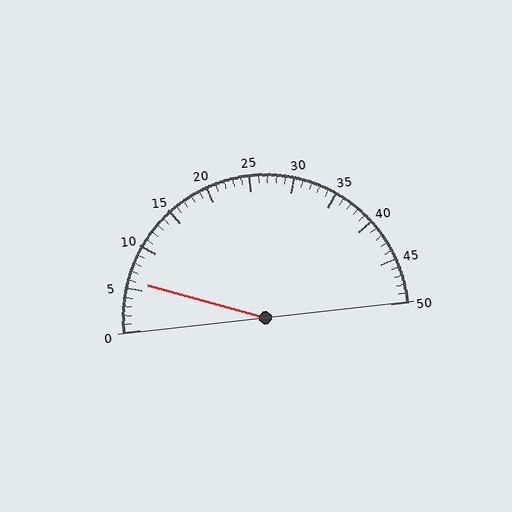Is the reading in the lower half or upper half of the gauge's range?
The reading is in the lower half of the range (0 to 50).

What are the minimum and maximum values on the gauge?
The gauge ranges from 0 to 50.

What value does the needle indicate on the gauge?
The needle indicates approximately 6.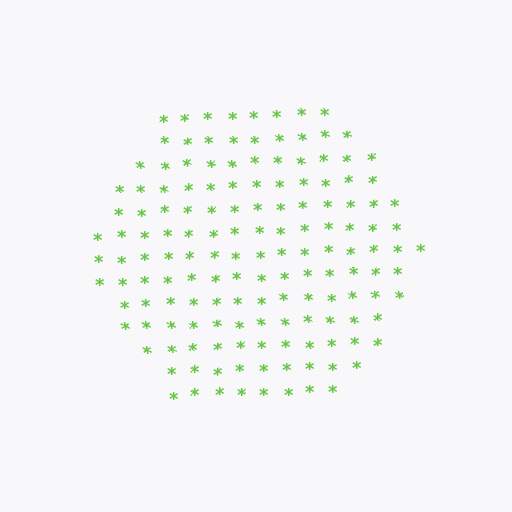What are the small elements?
The small elements are asterisks.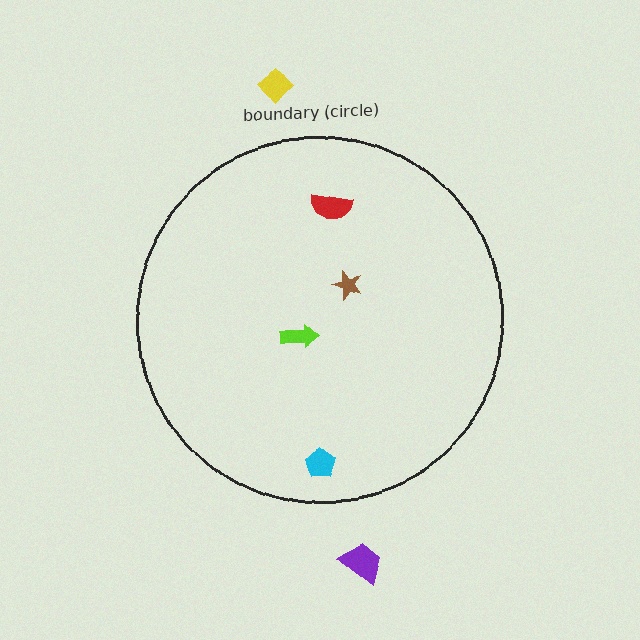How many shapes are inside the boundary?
4 inside, 2 outside.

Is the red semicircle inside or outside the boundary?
Inside.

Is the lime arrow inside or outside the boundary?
Inside.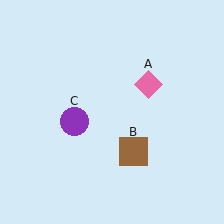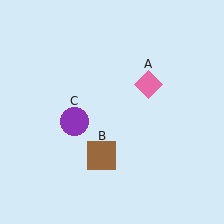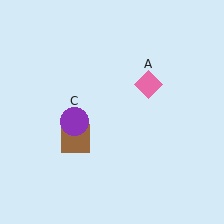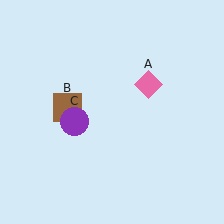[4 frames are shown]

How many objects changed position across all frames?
1 object changed position: brown square (object B).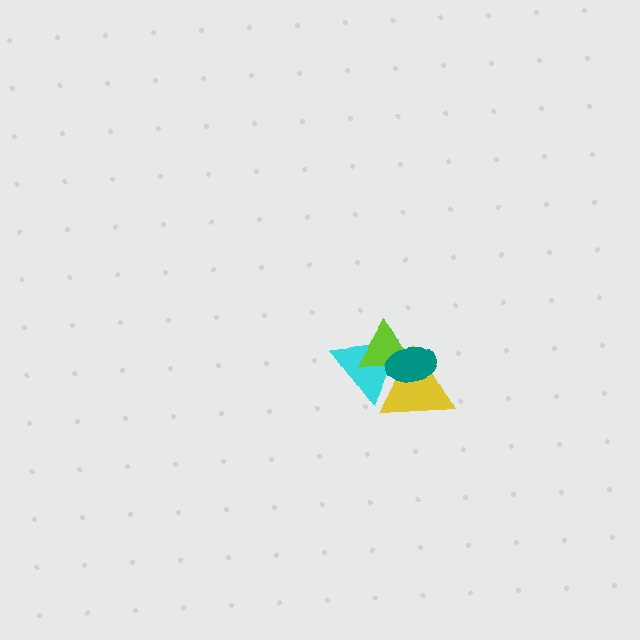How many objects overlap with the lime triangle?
3 objects overlap with the lime triangle.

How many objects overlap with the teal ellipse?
3 objects overlap with the teal ellipse.